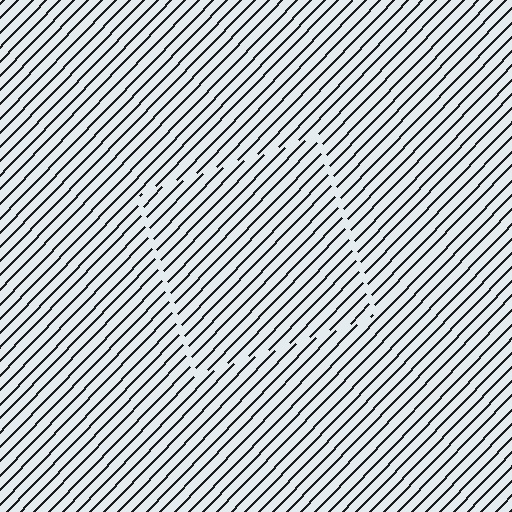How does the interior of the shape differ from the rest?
The interior of the shape contains the same grating, shifted by half a period — the contour is defined by the phase discontinuity where line-ends from the inner and outer gratings abut.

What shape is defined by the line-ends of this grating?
An illusory square. The interior of the shape contains the same grating, shifted by half a period — the contour is defined by the phase discontinuity where line-ends from the inner and outer gratings abut.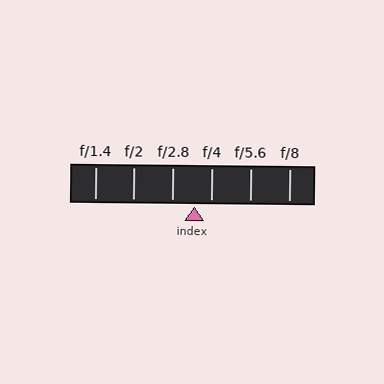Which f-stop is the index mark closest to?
The index mark is closest to f/4.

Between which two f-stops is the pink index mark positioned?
The index mark is between f/2.8 and f/4.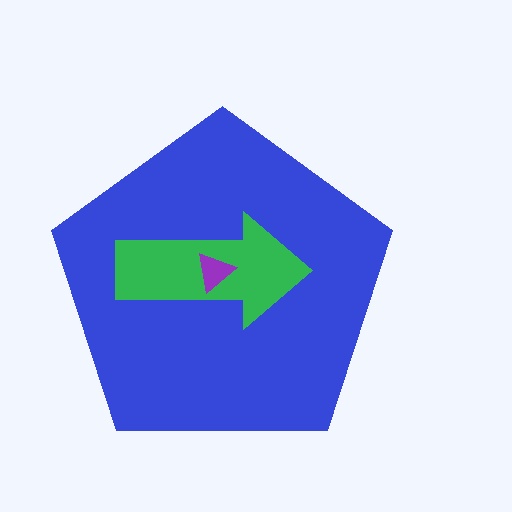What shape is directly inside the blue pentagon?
The green arrow.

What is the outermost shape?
The blue pentagon.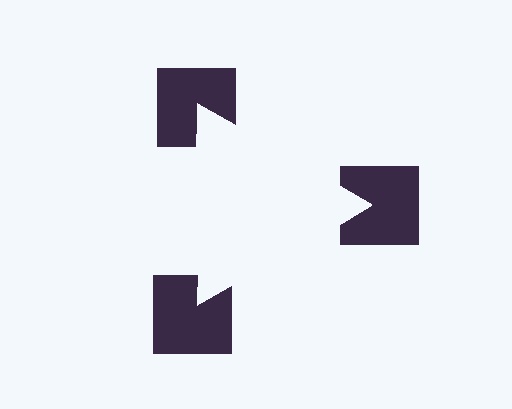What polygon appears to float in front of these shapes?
An illusory triangle — its edges are inferred from the aligned wedge cuts in the notched squares, not physically drawn.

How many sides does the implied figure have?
3 sides.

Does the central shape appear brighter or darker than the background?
It typically appears slightly brighter than the background, even though no actual brightness change is drawn.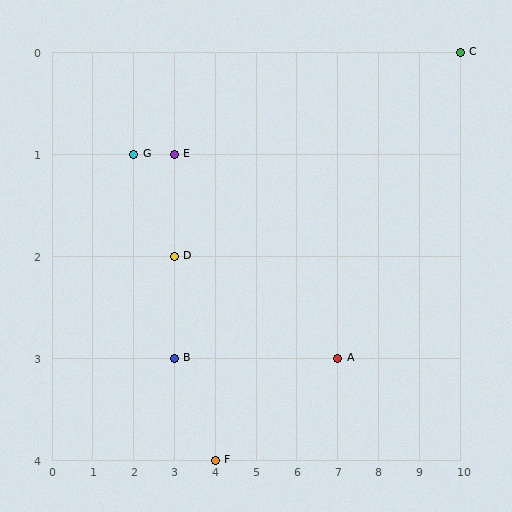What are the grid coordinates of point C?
Point C is at grid coordinates (10, 0).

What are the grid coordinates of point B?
Point B is at grid coordinates (3, 3).